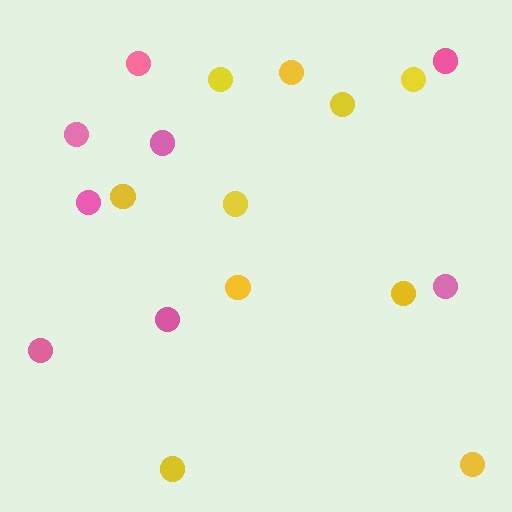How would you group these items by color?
There are 2 groups: one group of pink circles (8) and one group of yellow circles (10).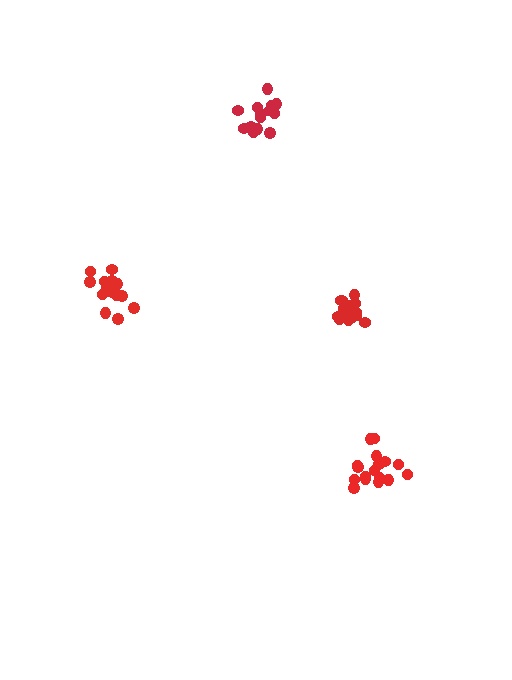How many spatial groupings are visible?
There are 4 spatial groupings.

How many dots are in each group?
Group 1: 15 dots, Group 2: 17 dots, Group 3: 14 dots, Group 4: 15 dots (61 total).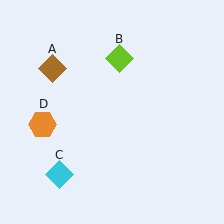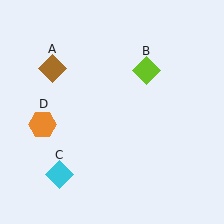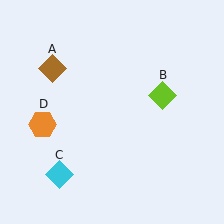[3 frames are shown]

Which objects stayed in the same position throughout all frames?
Brown diamond (object A) and cyan diamond (object C) and orange hexagon (object D) remained stationary.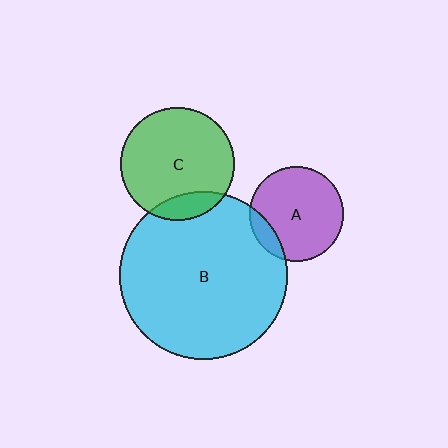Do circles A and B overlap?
Yes.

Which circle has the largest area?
Circle B (cyan).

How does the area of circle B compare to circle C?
Approximately 2.2 times.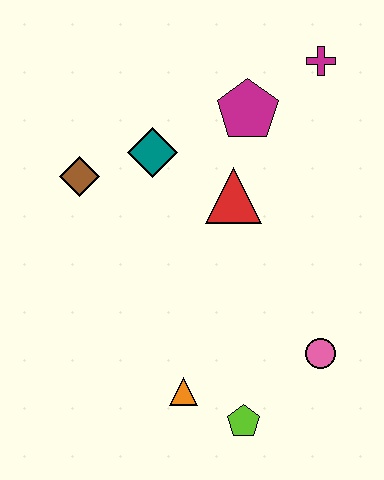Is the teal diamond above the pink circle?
Yes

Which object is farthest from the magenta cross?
The lime pentagon is farthest from the magenta cross.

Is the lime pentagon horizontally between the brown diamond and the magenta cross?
Yes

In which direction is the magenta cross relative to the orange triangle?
The magenta cross is above the orange triangle.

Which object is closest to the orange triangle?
The lime pentagon is closest to the orange triangle.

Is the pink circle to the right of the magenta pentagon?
Yes